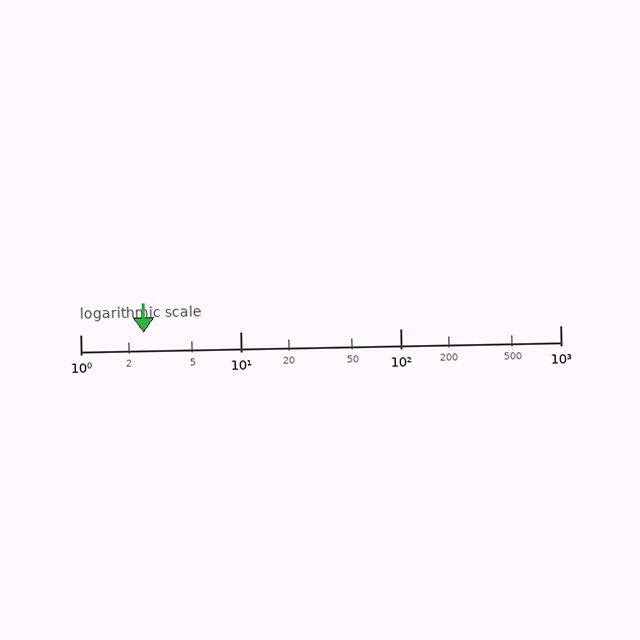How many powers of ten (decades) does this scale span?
The scale spans 3 decades, from 1 to 1000.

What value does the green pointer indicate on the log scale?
The pointer indicates approximately 2.5.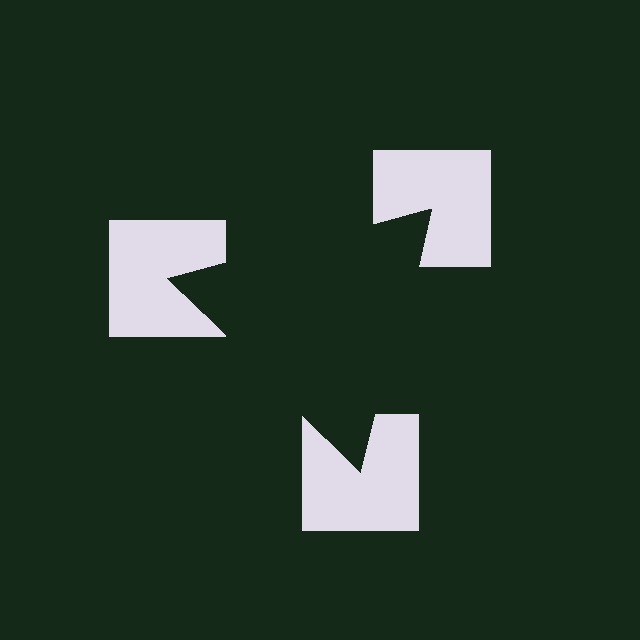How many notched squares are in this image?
There are 3 — one at each vertex of the illusory triangle.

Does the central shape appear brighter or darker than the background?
It typically appears slightly darker than the background, even though no actual brightness change is drawn.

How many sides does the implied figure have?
3 sides.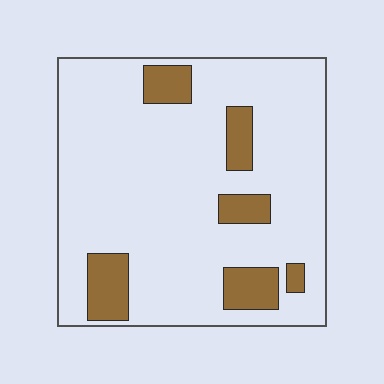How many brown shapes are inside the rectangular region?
6.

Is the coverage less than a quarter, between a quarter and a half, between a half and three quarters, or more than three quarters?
Less than a quarter.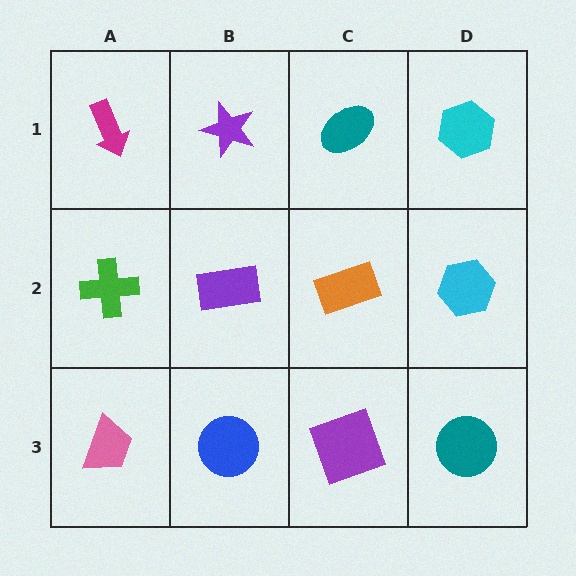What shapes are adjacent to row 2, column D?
A cyan hexagon (row 1, column D), a teal circle (row 3, column D), an orange rectangle (row 2, column C).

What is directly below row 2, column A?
A pink trapezoid.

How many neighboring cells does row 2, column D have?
3.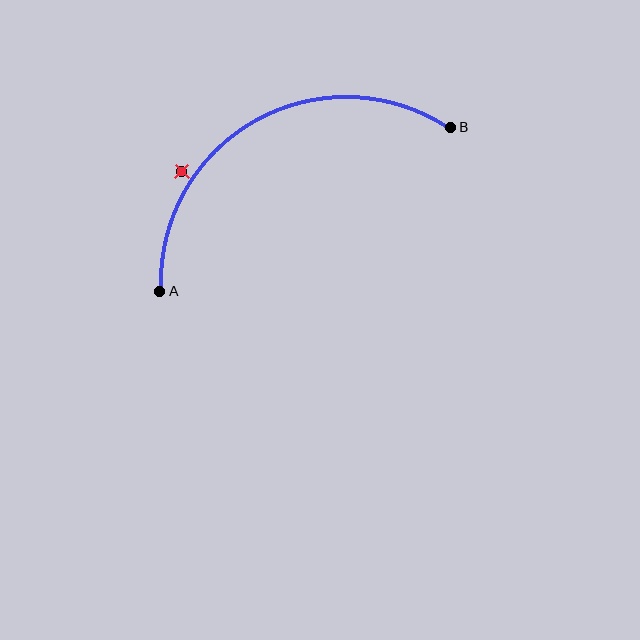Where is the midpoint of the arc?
The arc midpoint is the point on the curve farthest from the straight line joining A and B. It sits above that line.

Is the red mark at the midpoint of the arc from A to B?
No — the red mark does not lie on the arc at all. It sits slightly outside the curve.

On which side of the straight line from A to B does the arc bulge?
The arc bulges above the straight line connecting A and B.